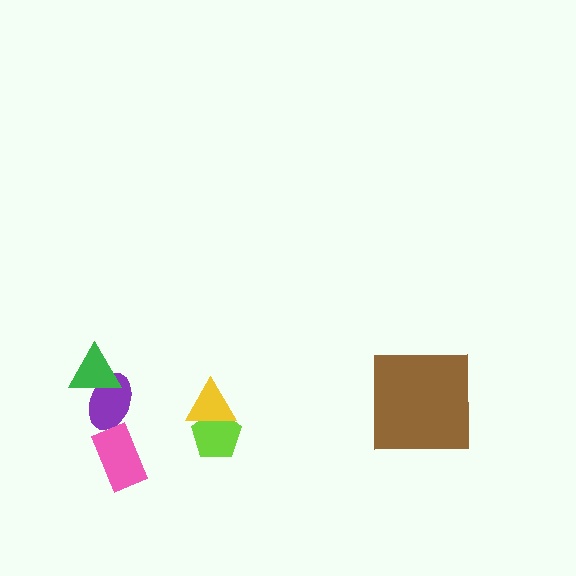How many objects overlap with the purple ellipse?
1 object overlaps with the purple ellipse.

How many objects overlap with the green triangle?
1 object overlaps with the green triangle.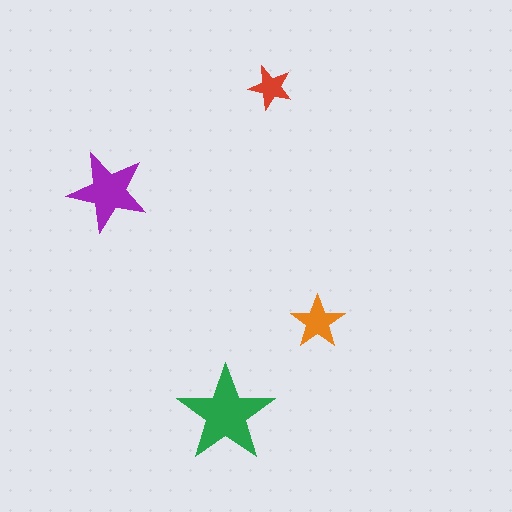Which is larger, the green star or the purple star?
The green one.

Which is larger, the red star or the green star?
The green one.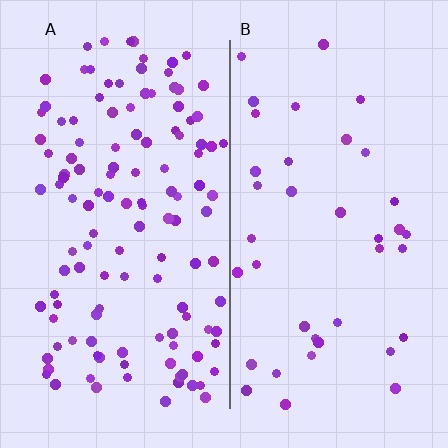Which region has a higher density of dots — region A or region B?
A (the left).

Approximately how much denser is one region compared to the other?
Approximately 3.2× — region A over region B.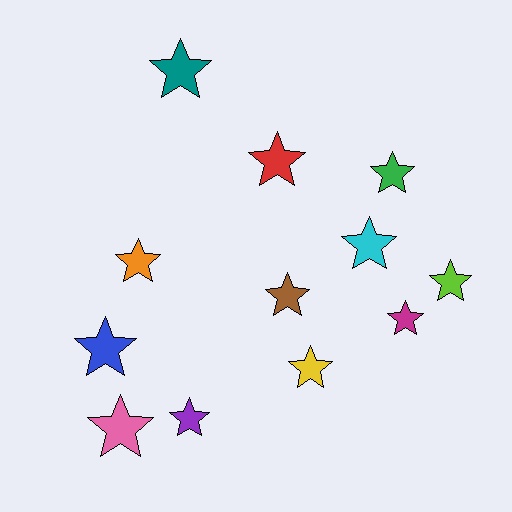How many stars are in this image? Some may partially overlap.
There are 12 stars.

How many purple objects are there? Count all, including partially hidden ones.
There is 1 purple object.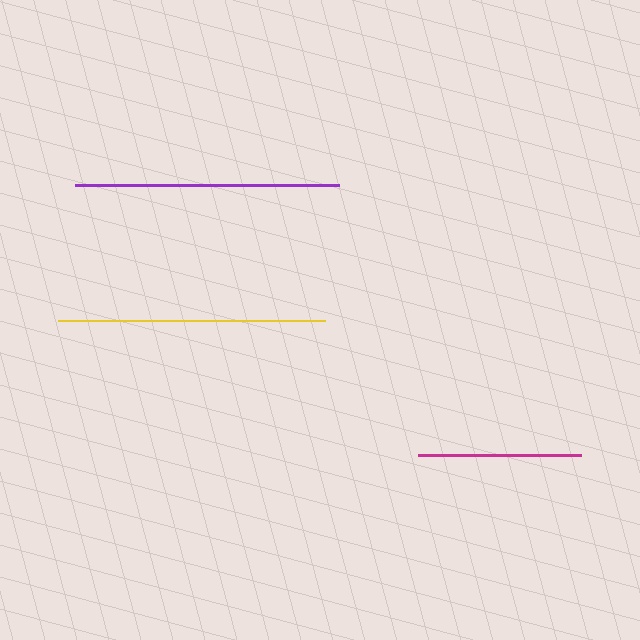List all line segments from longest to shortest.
From longest to shortest: yellow, purple, magenta.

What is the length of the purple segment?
The purple segment is approximately 264 pixels long.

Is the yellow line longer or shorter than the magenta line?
The yellow line is longer than the magenta line.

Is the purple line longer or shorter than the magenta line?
The purple line is longer than the magenta line.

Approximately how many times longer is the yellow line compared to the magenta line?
The yellow line is approximately 1.6 times the length of the magenta line.